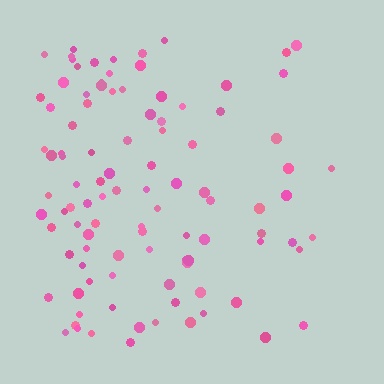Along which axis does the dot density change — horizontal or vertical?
Horizontal.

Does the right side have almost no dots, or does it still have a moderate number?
Still a moderate number, just noticeably fewer than the left.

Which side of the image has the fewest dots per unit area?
The right.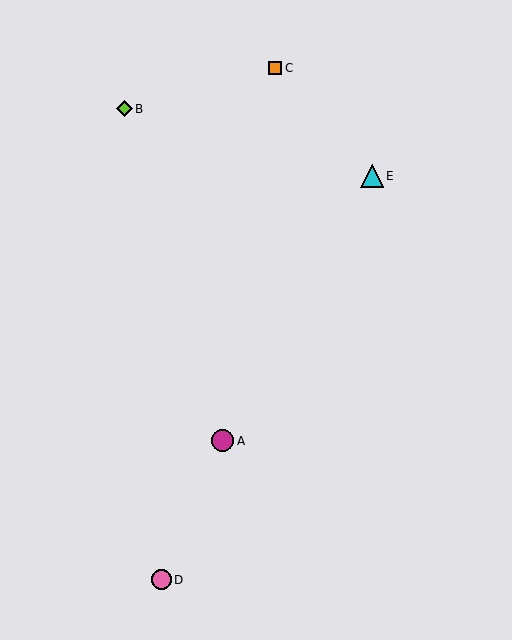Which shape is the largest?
The cyan triangle (labeled E) is the largest.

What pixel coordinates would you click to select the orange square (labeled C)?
Click at (275, 68) to select the orange square C.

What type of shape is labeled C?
Shape C is an orange square.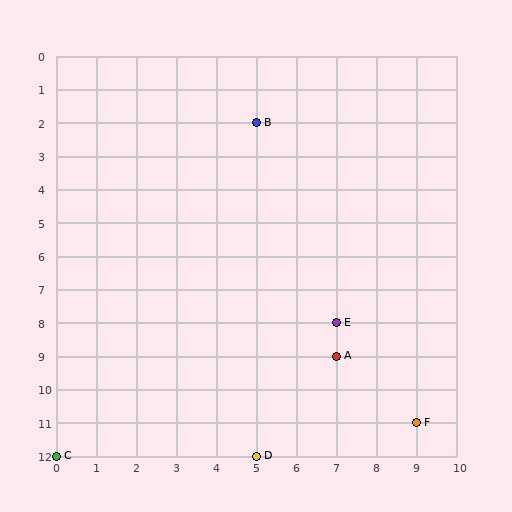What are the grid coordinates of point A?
Point A is at grid coordinates (7, 9).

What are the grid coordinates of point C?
Point C is at grid coordinates (0, 12).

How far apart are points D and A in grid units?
Points D and A are 2 columns and 3 rows apart (about 3.6 grid units diagonally).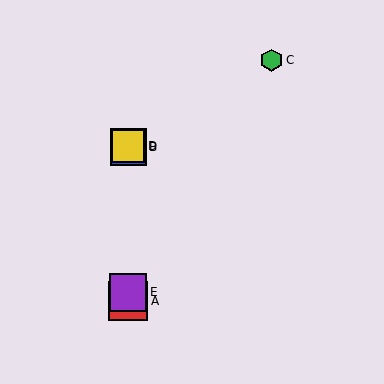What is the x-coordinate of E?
Object E is at x≈128.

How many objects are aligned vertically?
4 objects (A, B, D, E) are aligned vertically.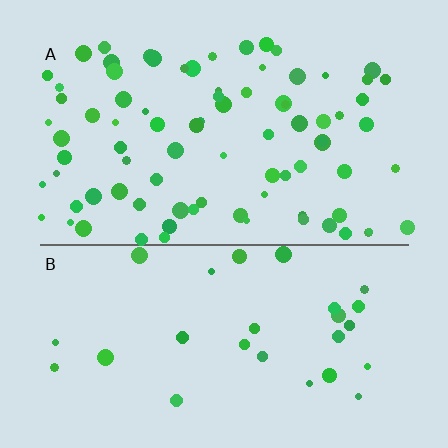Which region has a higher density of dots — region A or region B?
A (the top).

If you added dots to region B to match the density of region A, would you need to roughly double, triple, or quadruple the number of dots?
Approximately triple.